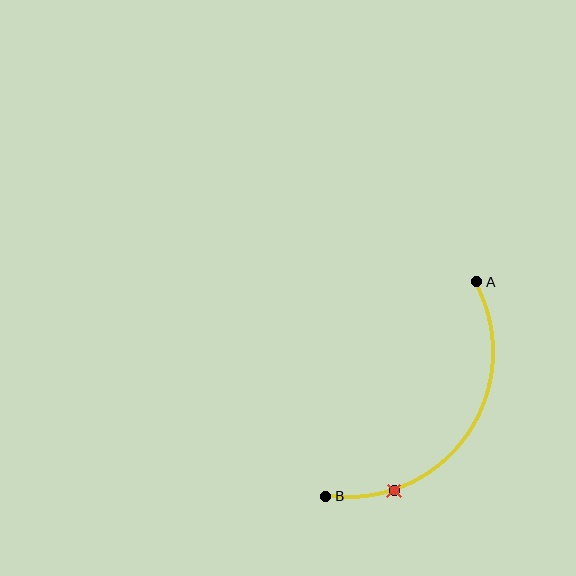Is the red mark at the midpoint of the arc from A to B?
No. The red mark lies on the arc but is closer to endpoint B. The arc midpoint would be at the point on the curve equidistant along the arc from both A and B.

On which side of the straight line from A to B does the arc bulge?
The arc bulges below and to the right of the straight line connecting A and B.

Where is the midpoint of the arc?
The arc midpoint is the point on the curve farthest from the straight line joining A and B. It sits below and to the right of that line.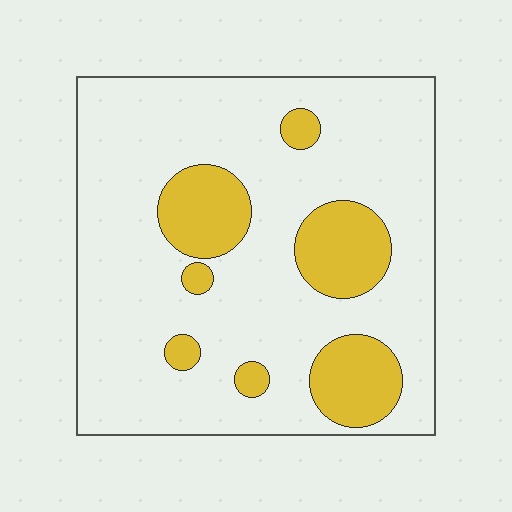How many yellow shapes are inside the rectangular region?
7.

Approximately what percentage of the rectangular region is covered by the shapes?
Approximately 20%.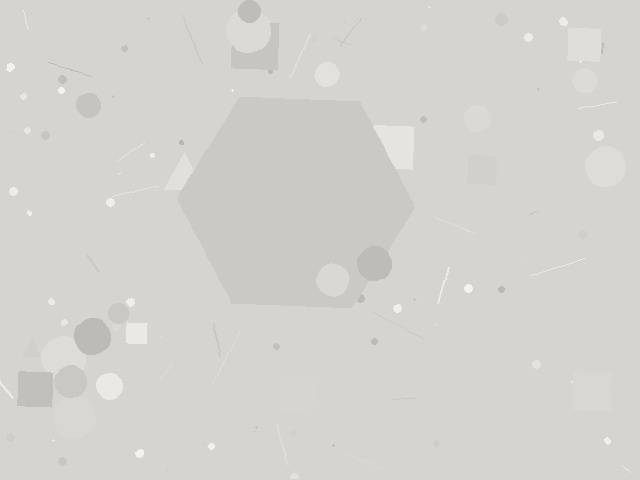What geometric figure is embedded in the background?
A hexagon is embedded in the background.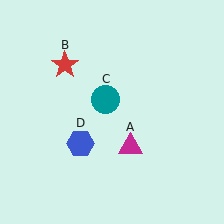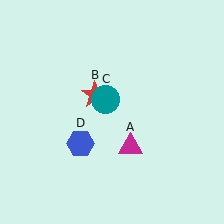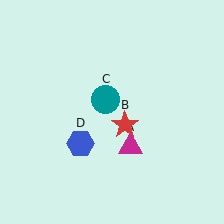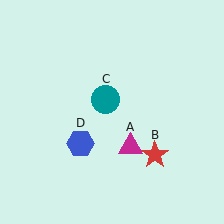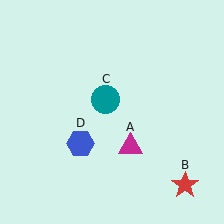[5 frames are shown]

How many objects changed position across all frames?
1 object changed position: red star (object B).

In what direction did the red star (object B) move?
The red star (object B) moved down and to the right.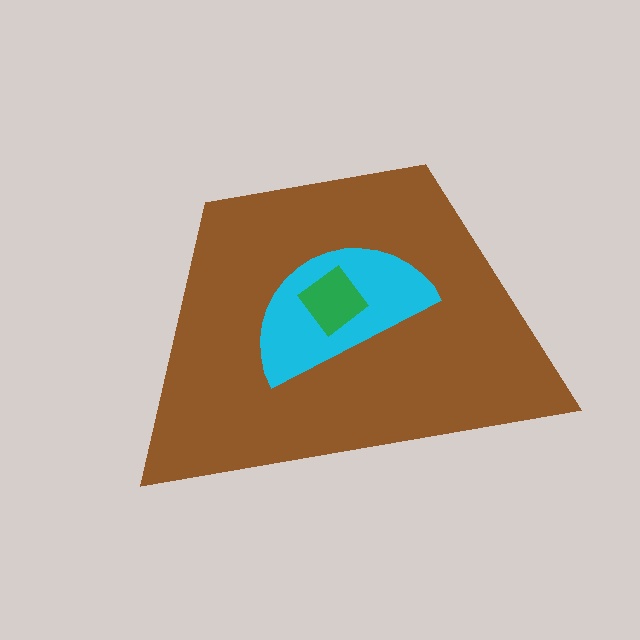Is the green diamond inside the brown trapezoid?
Yes.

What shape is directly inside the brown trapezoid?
The cyan semicircle.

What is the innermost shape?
The green diamond.